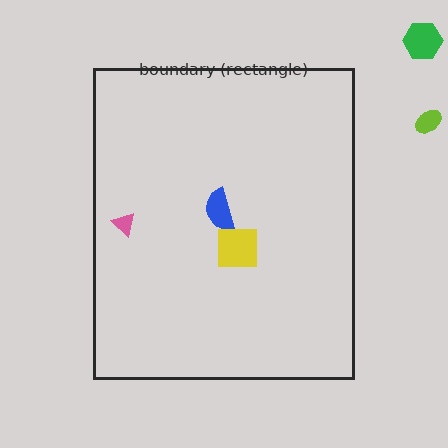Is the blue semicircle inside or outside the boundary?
Inside.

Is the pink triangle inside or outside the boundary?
Inside.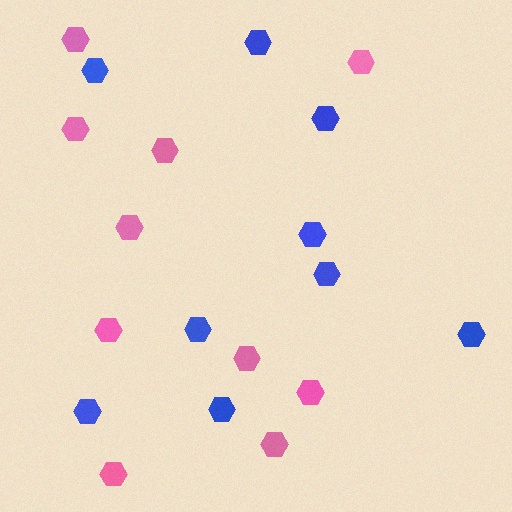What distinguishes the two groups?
There are 2 groups: one group of blue hexagons (9) and one group of pink hexagons (10).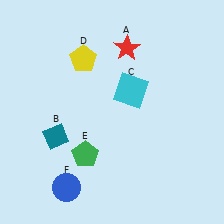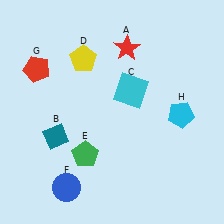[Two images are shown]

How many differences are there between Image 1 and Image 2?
There are 2 differences between the two images.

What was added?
A red pentagon (G), a cyan pentagon (H) were added in Image 2.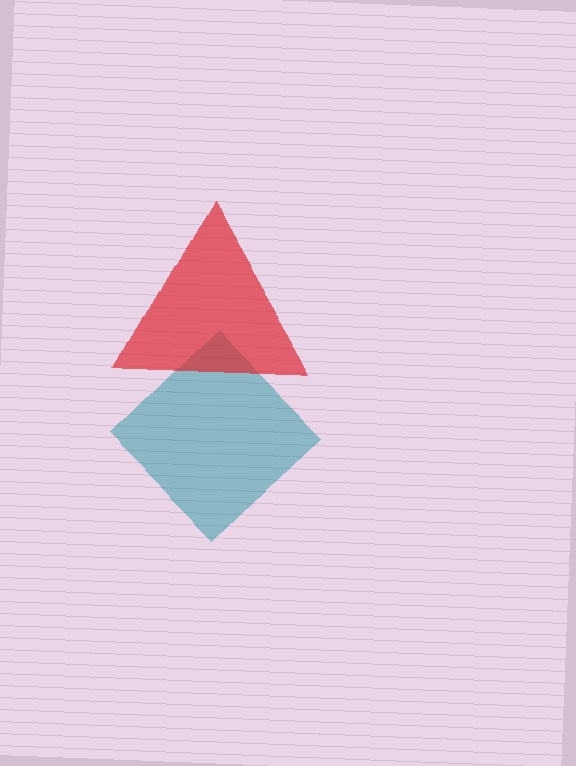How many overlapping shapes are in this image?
There are 2 overlapping shapes in the image.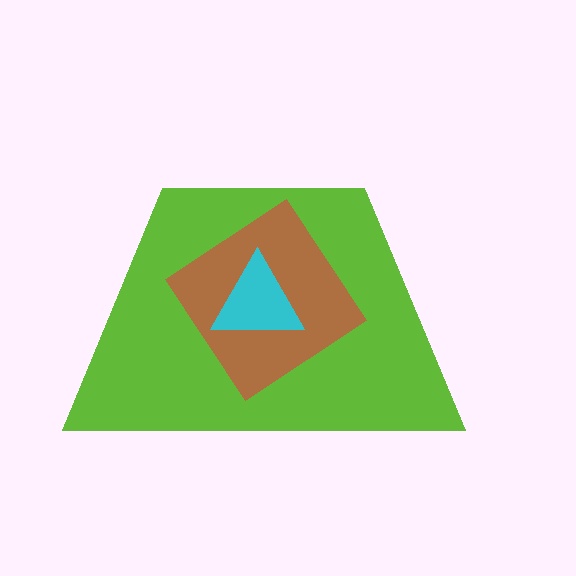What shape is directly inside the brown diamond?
The cyan triangle.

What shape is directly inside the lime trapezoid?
The brown diamond.